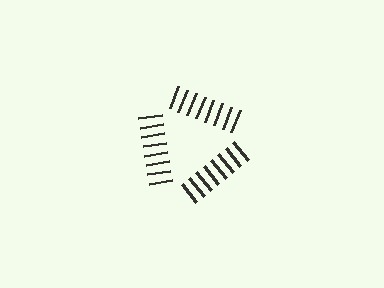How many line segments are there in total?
24 — 8 along each of the 3 edges.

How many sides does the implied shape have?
3 sides — the line-ends trace a triangle.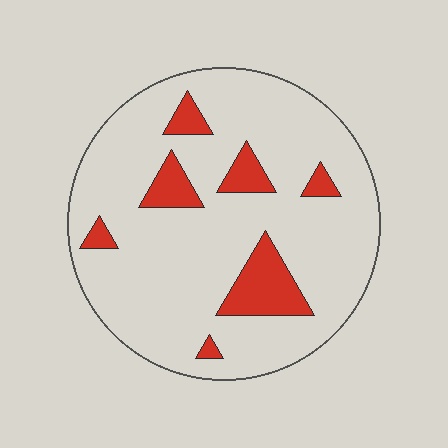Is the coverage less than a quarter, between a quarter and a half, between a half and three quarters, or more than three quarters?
Less than a quarter.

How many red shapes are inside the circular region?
7.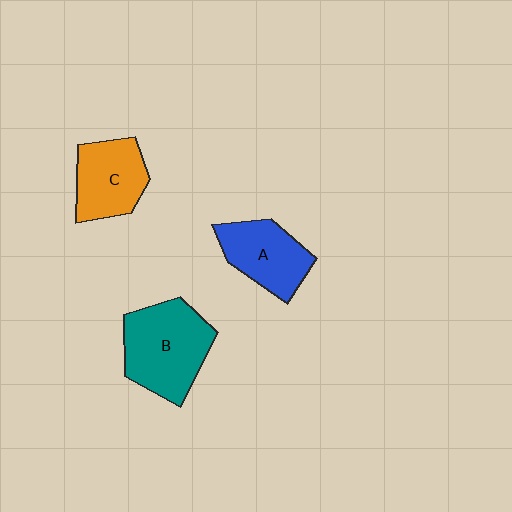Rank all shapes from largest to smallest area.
From largest to smallest: B (teal), A (blue), C (orange).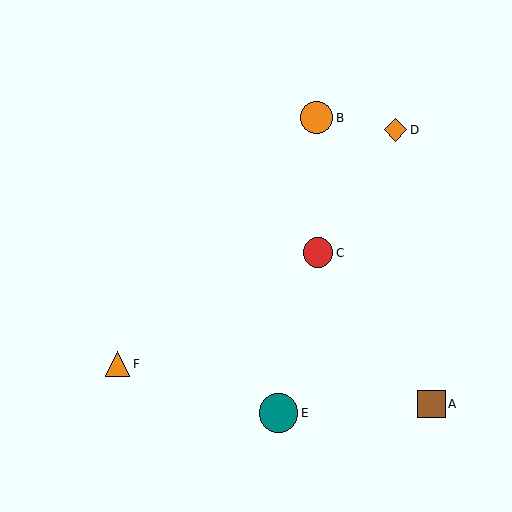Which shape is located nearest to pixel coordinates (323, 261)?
The red circle (labeled C) at (318, 253) is nearest to that location.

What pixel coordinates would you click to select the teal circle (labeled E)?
Click at (279, 413) to select the teal circle E.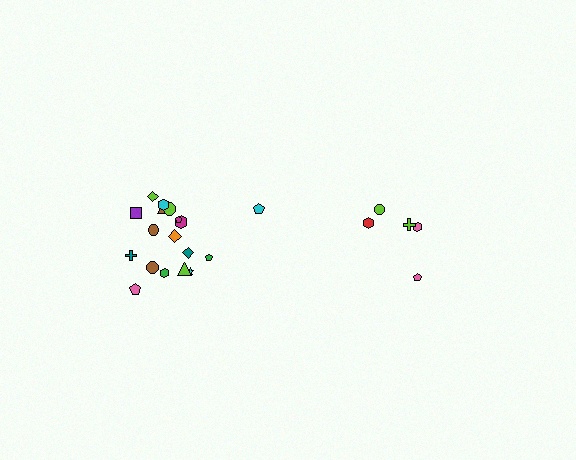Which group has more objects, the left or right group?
The left group.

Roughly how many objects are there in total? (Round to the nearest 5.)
Roughly 25 objects in total.